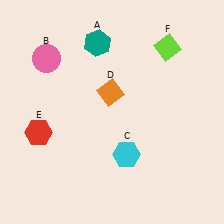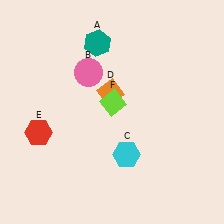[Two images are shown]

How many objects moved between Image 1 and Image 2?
2 objects moved between the two images.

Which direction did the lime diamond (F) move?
The lime diamond (F) moved down.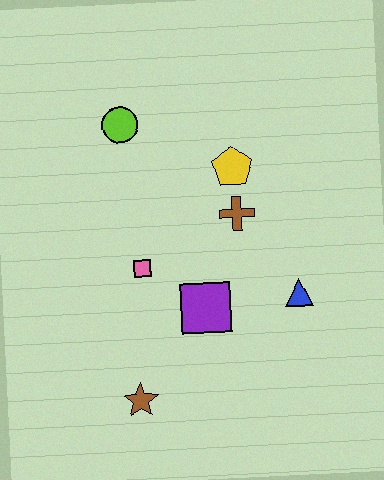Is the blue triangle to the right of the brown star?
Yes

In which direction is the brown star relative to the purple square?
The brown star is below the purple square.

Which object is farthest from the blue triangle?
The lime circle is farthest from the blue triangle.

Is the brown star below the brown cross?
Yes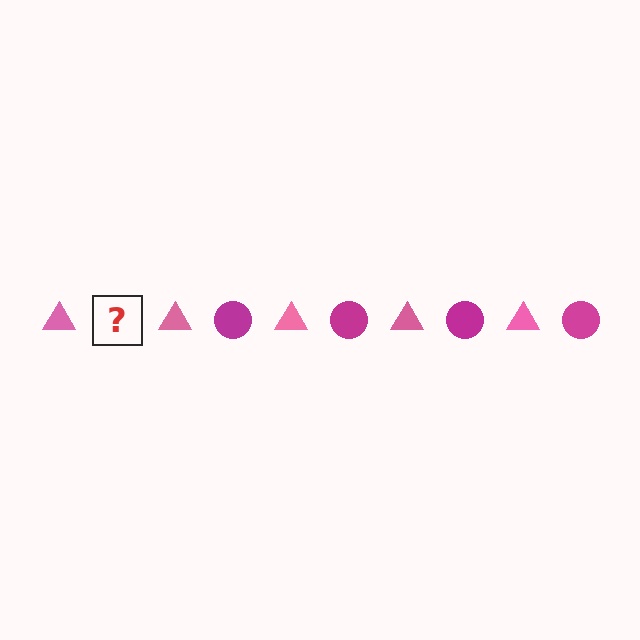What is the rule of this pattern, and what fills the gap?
The rule is that the pattern alternates between pink triangle and magenta circle. The gap should be filled with a magenta circle.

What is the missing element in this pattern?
The missing element is a magenta circle.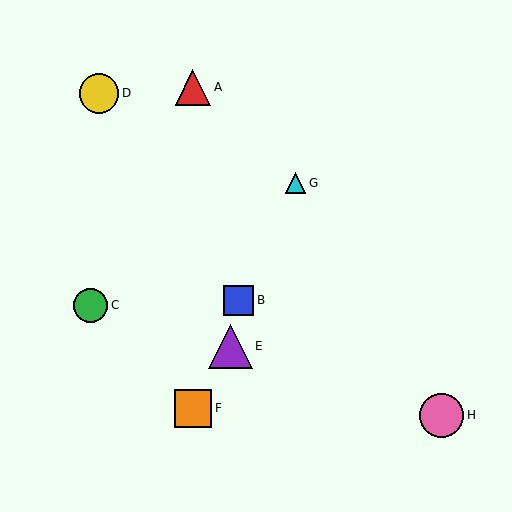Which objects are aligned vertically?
Objects A, F are aligned vertically.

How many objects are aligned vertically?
2 objects (A, F) are aligned vertically.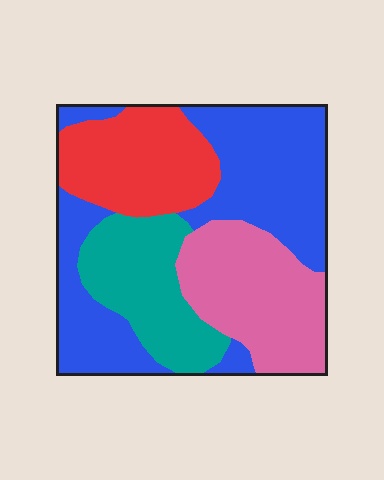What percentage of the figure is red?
Red takes up about one fifth (1/5) of the figure.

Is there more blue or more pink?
Blue.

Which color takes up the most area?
Blue, at roughly 40%.